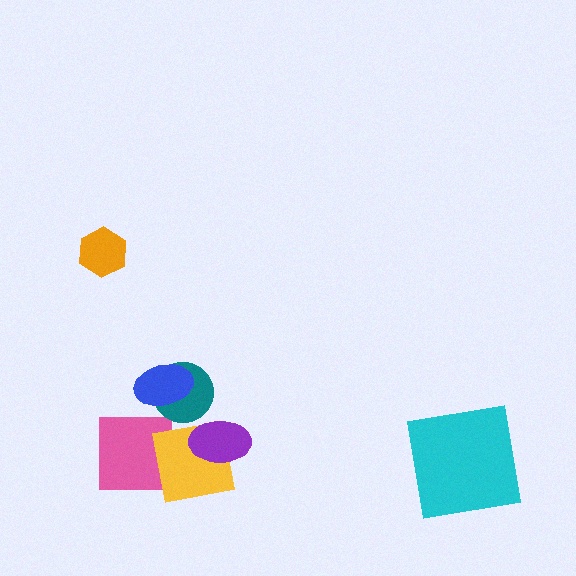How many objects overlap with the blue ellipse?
1 object overlaps with the blue ellipse.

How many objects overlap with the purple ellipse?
1 object overlaps with the purple ellipse.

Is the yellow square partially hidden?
Yes, it is partially covered by another shape.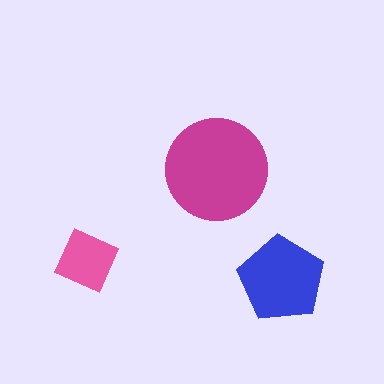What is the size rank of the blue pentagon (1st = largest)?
2nd.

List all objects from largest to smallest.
The magenta circle, the blue pentagon, the pink square.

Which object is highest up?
The magenta circle is topmost.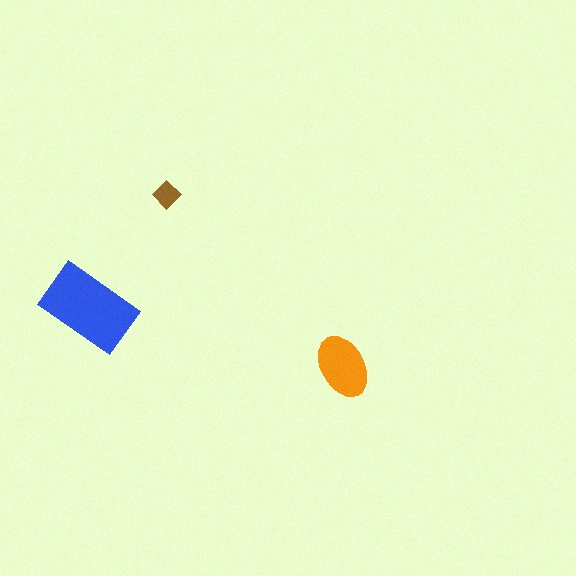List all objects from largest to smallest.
The blue rectangle, the orange ellipse, the brown diamond.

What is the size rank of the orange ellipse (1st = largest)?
2nd.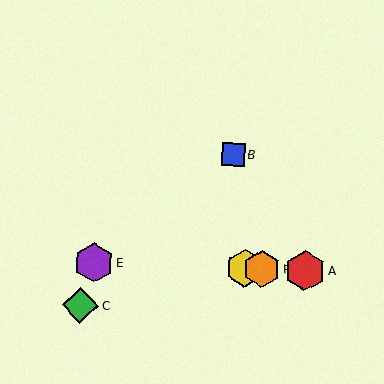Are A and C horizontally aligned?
No, A is at y≈271 and C is at y≈305.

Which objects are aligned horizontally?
Objects A, D, E, F are aligned horizontally.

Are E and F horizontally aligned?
Yes, both are at y≈263.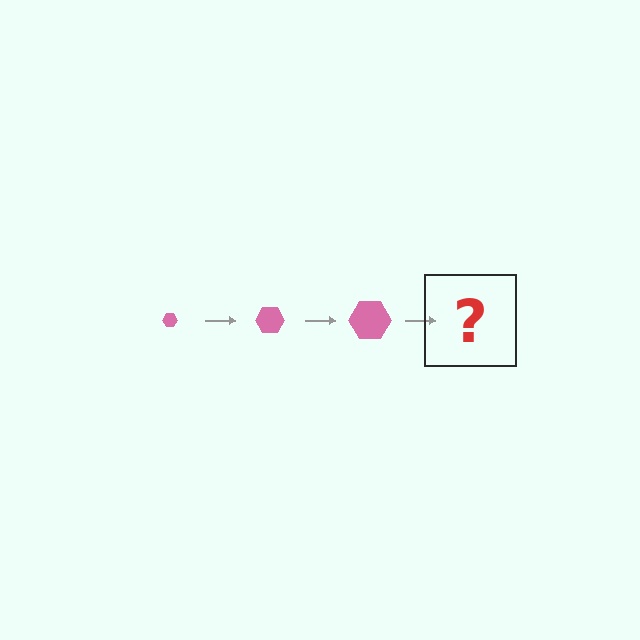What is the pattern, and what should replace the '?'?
The pattern is that the hexagon gets progressively larger each step. The '?' should be a pink hexagon, larger than the previous one.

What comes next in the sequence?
The next element should be a pink hexagon, larger than the previous one.